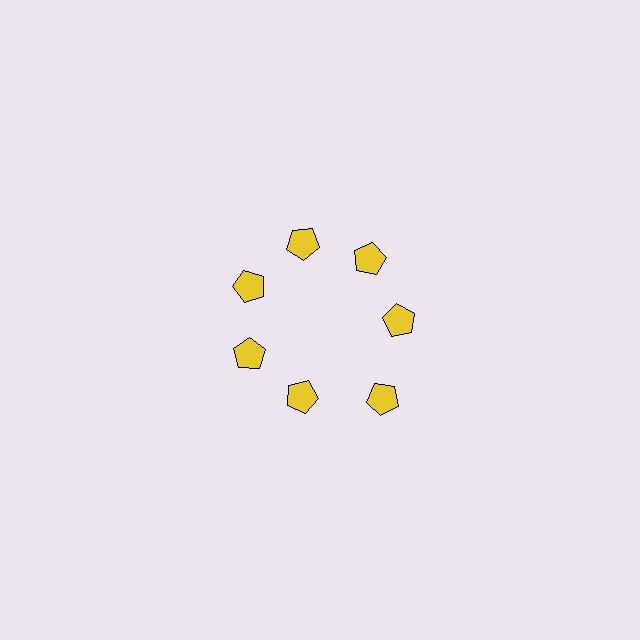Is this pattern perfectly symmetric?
No. The 7 yellow pentagons are arranged in a ring, but one element near the 5 o'clock position is pushed outward from the center, breaking the 7-fold rotational symmetry.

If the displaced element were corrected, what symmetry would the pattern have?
It would have 7-fold rotational symmetry — the pattern would map onto itself every 51 degrees.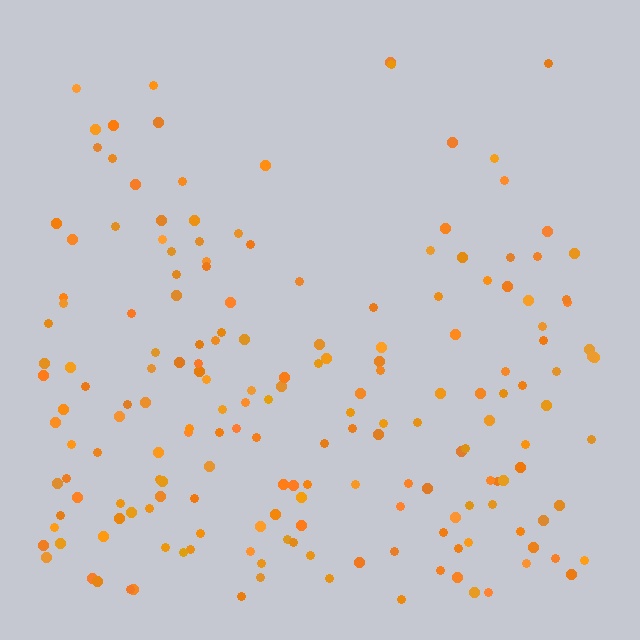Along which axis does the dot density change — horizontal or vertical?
Vertical.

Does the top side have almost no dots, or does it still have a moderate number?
Still a moderate number, just noticeably fewer than the bottom.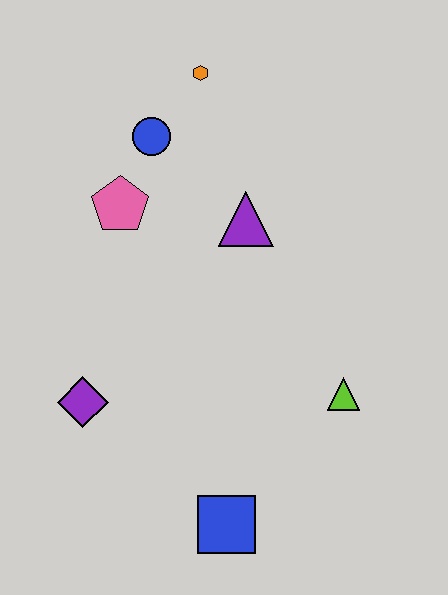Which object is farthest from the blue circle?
The blue square is farthest from the blue circle.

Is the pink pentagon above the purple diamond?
Yes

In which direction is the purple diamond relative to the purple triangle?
The purple diamond is below the purple triangle.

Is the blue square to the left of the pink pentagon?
No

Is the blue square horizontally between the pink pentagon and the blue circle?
No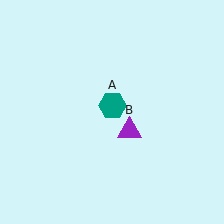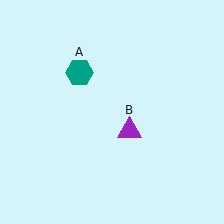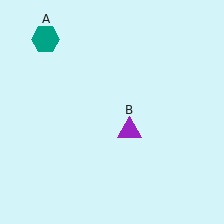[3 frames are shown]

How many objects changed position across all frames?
1 object changed position: teal hexagon (object A).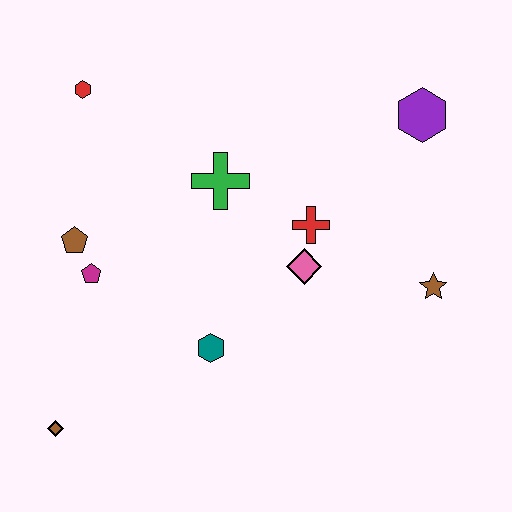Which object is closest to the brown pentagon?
The magenta pentagon is closest to the brown pentagon.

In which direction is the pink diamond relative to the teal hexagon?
The pink diamond is to the right of the teal hexagon.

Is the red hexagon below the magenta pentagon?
No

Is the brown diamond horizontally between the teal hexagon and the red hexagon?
No